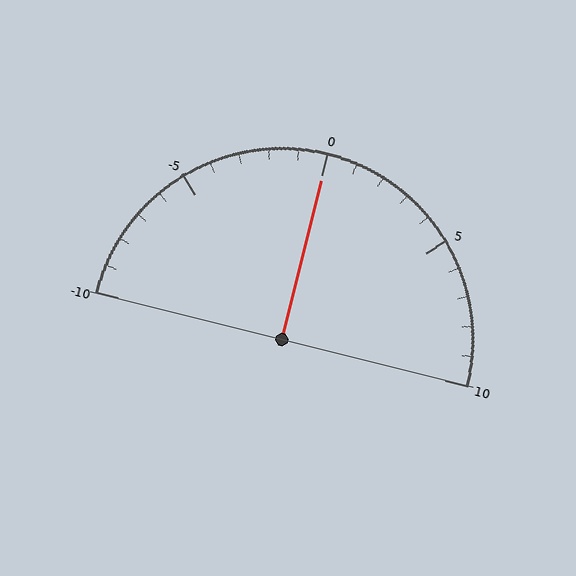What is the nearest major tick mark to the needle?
The nearest major tick mark is 0.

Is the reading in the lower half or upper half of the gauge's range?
The reading is in the upper half of the range (-10 to 10).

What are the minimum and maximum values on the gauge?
The gauge ranges from -10 to 10.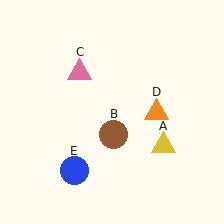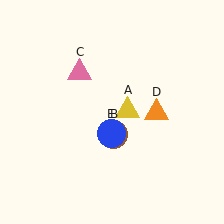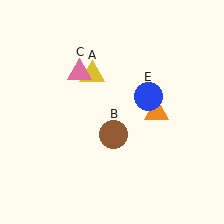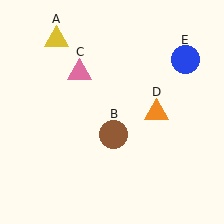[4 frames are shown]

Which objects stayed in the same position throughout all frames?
Brown circle (object B) and pink triangle (object C) and orange triangle (object D) remained stationary.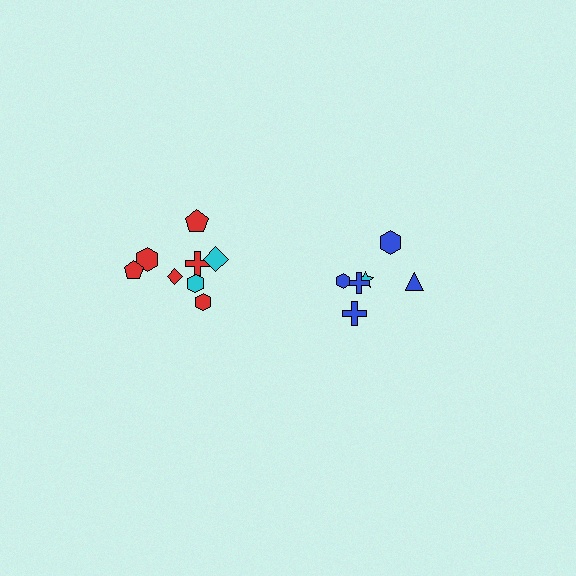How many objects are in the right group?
There are 6 objects.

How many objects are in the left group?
There are 8 objects.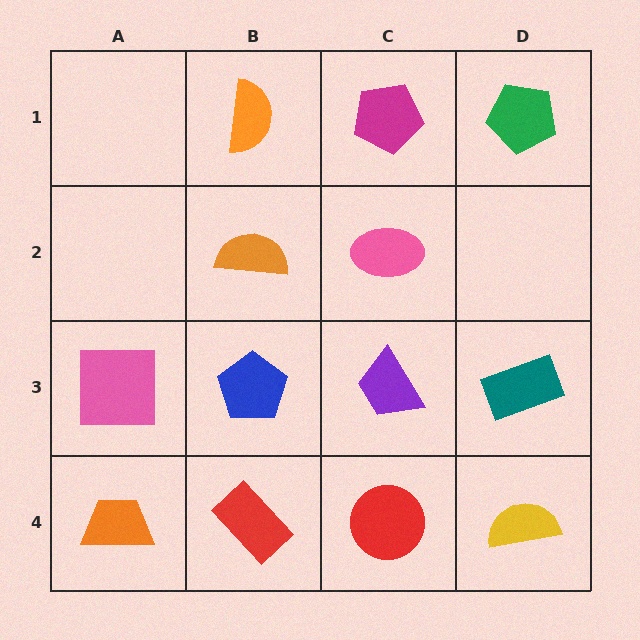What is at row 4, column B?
A red rectangle.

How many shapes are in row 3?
4 shapes.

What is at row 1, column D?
A green pentagon.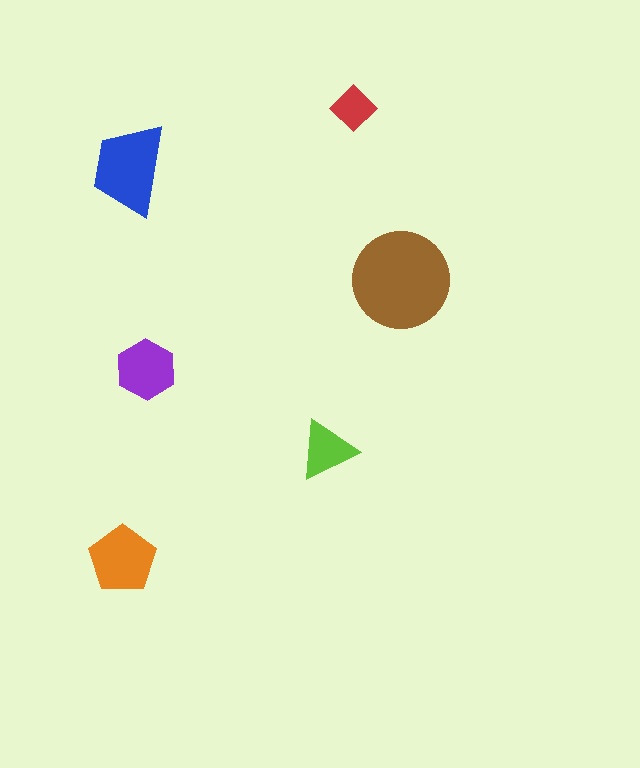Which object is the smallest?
The red diamond.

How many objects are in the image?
There are 6 objects in the image.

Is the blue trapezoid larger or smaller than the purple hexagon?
Larger.